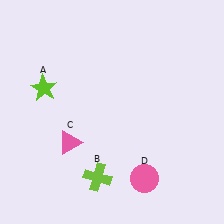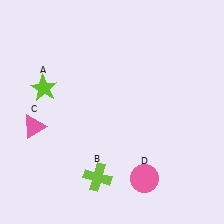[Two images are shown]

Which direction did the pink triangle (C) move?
The pink triangle (C) moved left.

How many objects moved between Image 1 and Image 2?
1 object moved between the two images.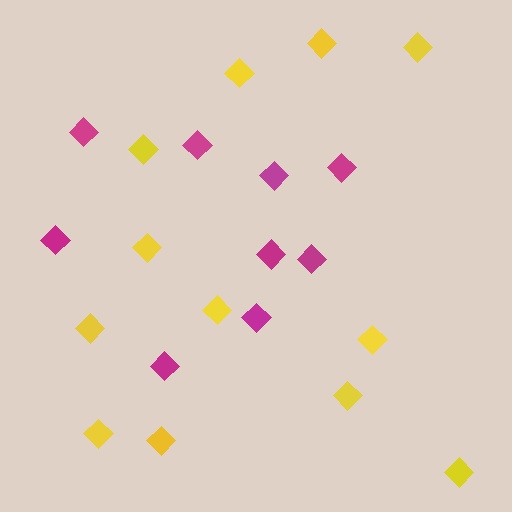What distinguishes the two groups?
There are 2 groups: one group of yellow diamonds (12) and one group of magenta diamonds (9).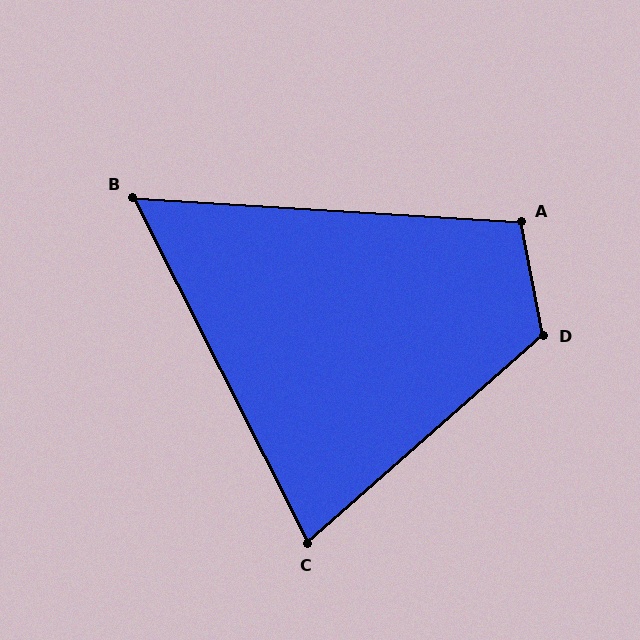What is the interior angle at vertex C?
Approximately 75 degrees (acute).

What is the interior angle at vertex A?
Approximately 105 degrees (obtuse).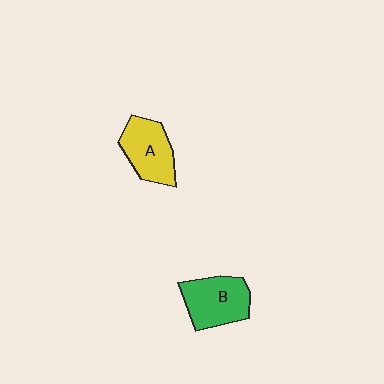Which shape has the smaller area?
Shape A (yellow).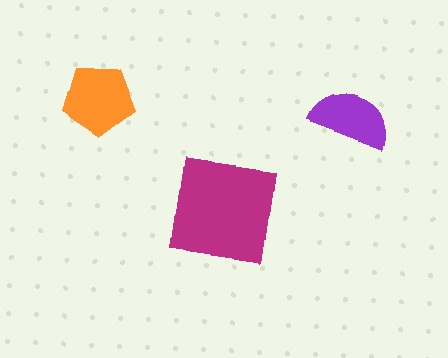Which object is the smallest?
The purple semicircle.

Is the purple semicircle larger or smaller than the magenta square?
Smaller.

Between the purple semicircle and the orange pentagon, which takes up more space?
The orange pentagon.